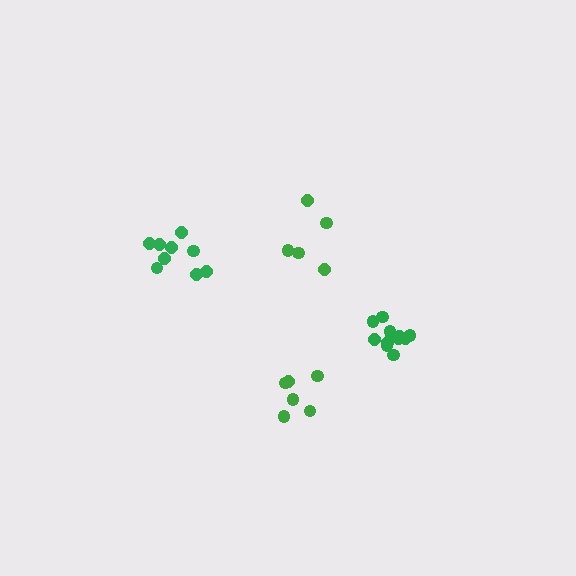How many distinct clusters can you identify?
There are 4 distinct clusters.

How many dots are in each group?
Group 1: 9 dots, Group 2: 6 dots, Group 3: 5 dots, Group 4: 11 dots (31 total).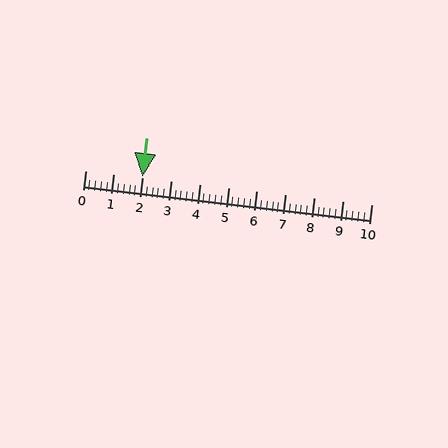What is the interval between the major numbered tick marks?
The major tick marks are spaced 1 units apart.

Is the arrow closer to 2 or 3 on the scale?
The arrow is closer to 2.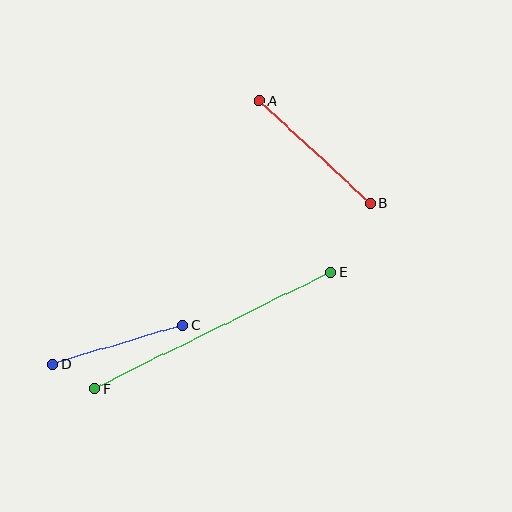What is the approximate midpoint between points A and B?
The midpoint is at approximately (314, 152) pixels.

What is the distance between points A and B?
The distance is approximately 151 pixels.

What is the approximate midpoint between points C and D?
The midpoint is at approximately (118, 344) pixels.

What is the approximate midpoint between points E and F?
The midpoint is at approximately (213, 331) pixels.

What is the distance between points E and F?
The distance is approximately 263 pixels.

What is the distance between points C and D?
The distance is approximately 135 pixels.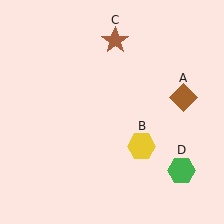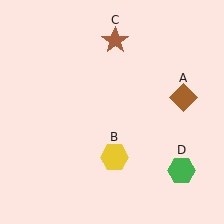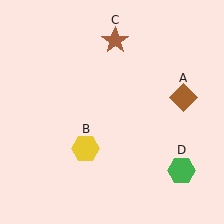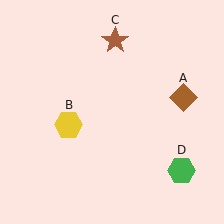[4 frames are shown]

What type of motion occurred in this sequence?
The yellow hexagon (object B) rotated clockwise around the center of the scene.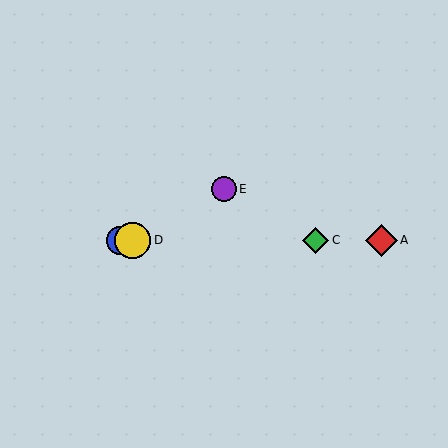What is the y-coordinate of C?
Object C is at y≈240.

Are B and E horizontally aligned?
No, B is at y≈240 and E is at y≈189.